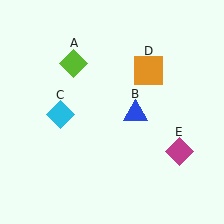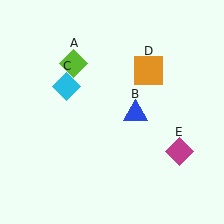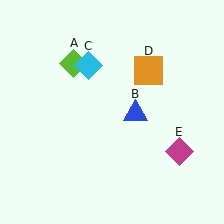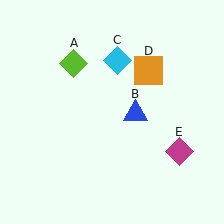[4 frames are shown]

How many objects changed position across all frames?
1 object changed position: cyan diamond (object C).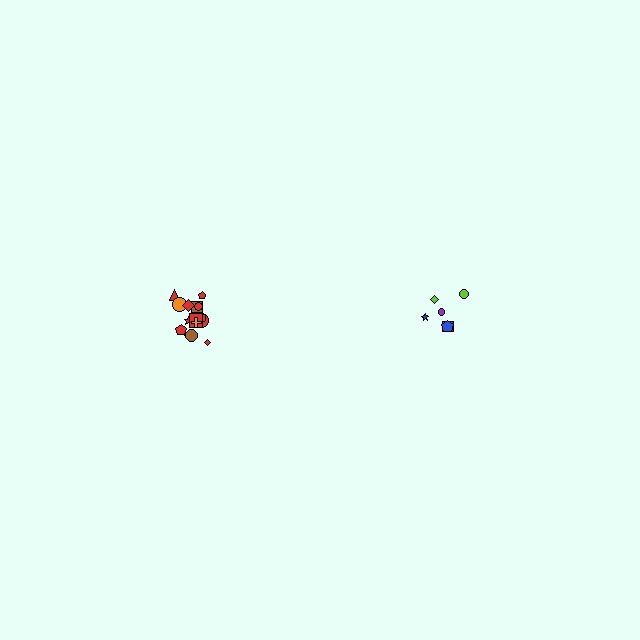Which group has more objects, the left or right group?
The left group.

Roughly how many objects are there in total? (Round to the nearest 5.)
Roughly 20 objects in total.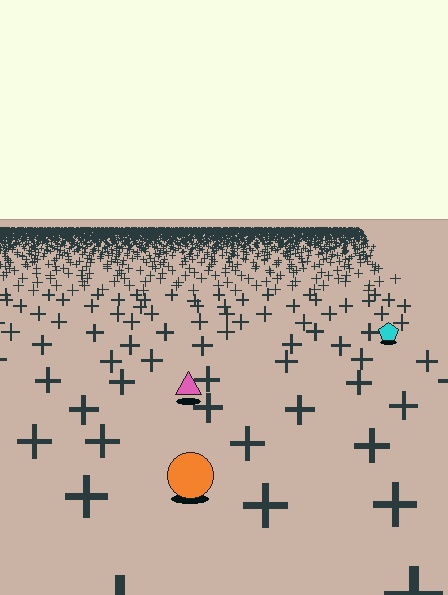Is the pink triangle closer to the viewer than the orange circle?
No. The orange circle is closer — you can tell from the texture gradient: the ground texture is coarser near it.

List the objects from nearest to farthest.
From nearest to farthest: the orange circle, the pink triangle, the cyan pentagon.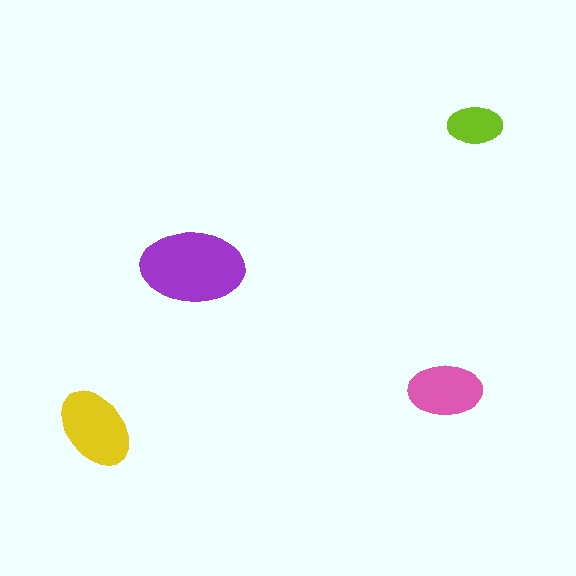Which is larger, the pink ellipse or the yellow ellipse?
The yellow one.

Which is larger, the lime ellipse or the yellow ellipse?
The yellow one.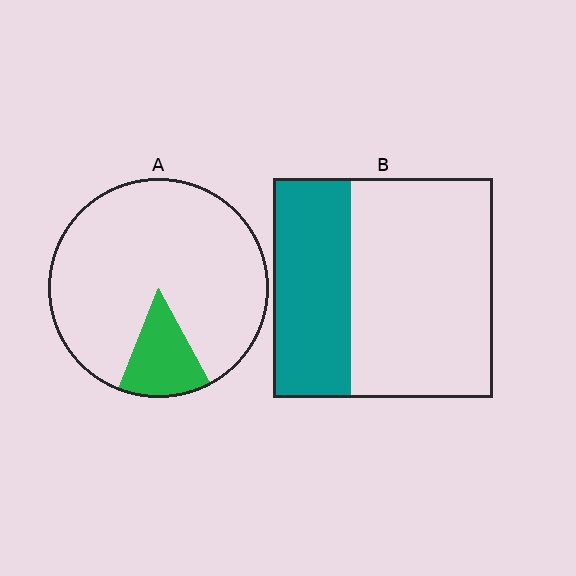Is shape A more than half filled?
No.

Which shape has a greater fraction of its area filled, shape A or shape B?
Shape B.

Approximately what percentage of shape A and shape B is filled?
A is approximately 15% and B is approximately 35%.